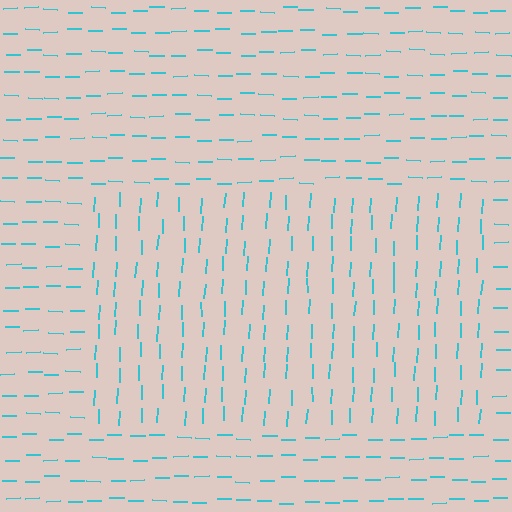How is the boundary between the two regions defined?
The boundary is defined purely by a change in line orientation (approximately 88 degrees difference). All lines are the same color and thickness.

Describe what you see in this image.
The image is filled with small cyan line segments. A rectangle region in the image has lines oriented differently from the surrounding lines, creating a visible texture boundary.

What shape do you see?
I see a rectangle.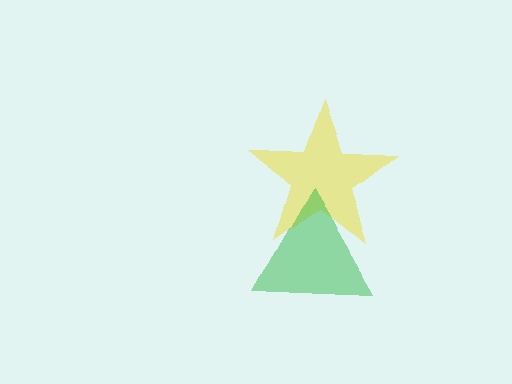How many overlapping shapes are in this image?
There are 2 overlapping shapes in the image.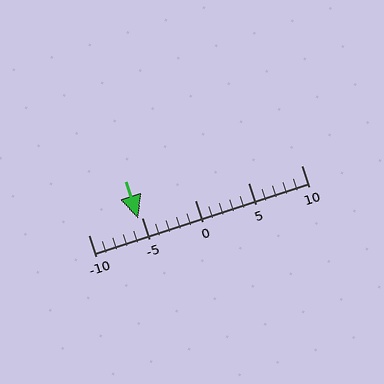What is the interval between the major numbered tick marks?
The major tick marks are spaced 5 units apart.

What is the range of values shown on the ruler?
The ruler shows values from -10 to 10.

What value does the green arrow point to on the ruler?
The green arrow points to approximately -5.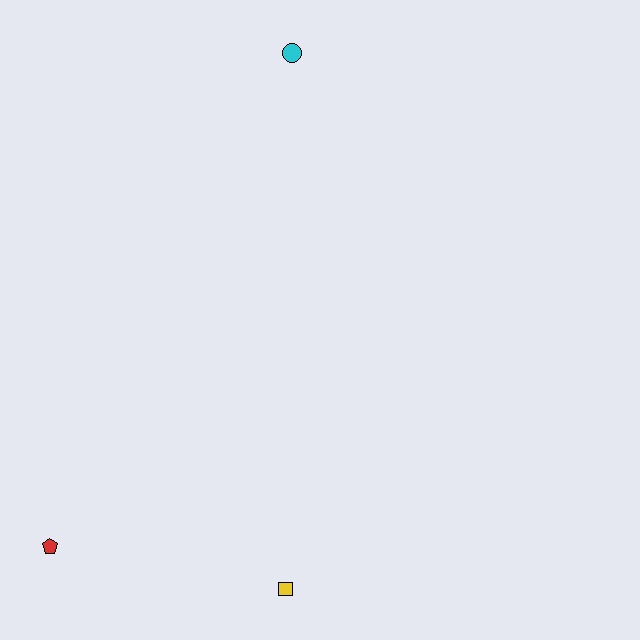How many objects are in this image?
There are 3 objects.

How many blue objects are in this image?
There are no blue objects.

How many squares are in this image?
There is 1 square.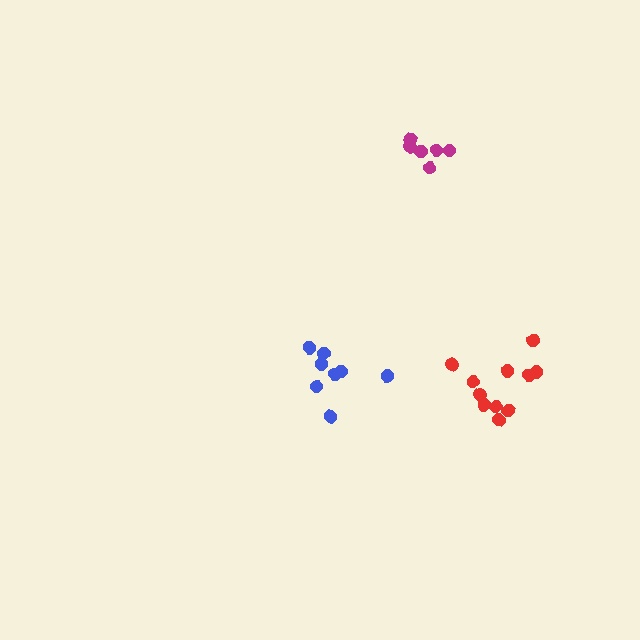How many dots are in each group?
Group 1: 8 dots, Group 2: 6 dots, Group 3: 11 dots (25 total).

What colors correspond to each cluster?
The clusters are colored: blue, magenta, red.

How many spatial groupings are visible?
There are 3 spatial groupings.